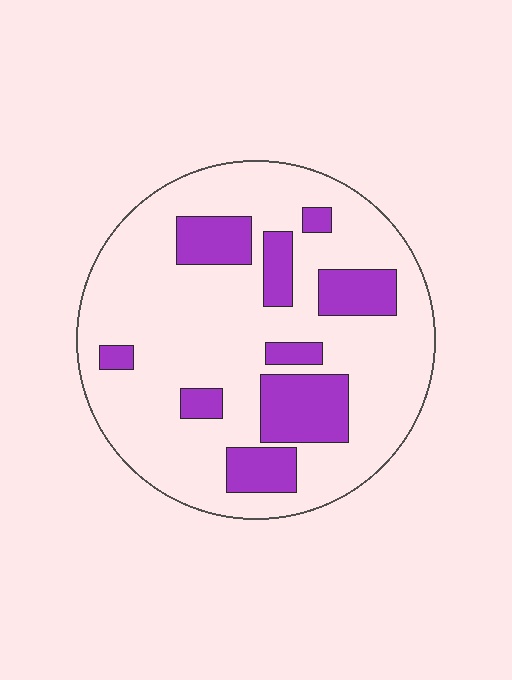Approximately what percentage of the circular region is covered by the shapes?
Approximately 25%.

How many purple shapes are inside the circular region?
9.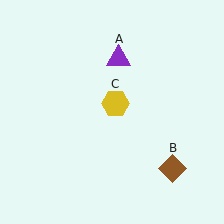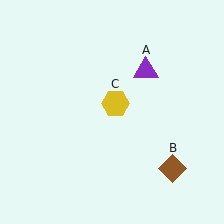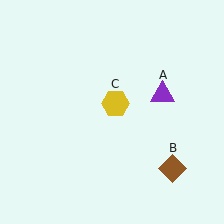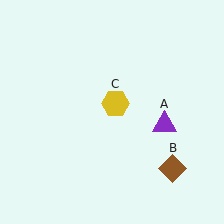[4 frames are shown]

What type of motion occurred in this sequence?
The purple triangle (object A) rotated clockwise around the center of the scene.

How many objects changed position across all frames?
1 object changed position: purple triangle (object A).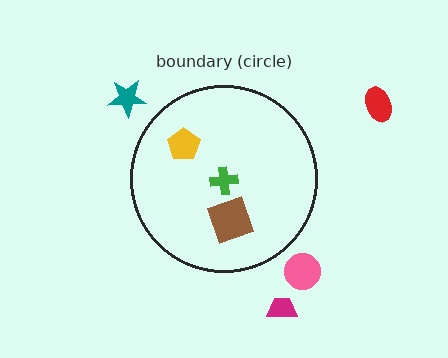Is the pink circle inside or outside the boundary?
Outside.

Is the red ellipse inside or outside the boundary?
Outside.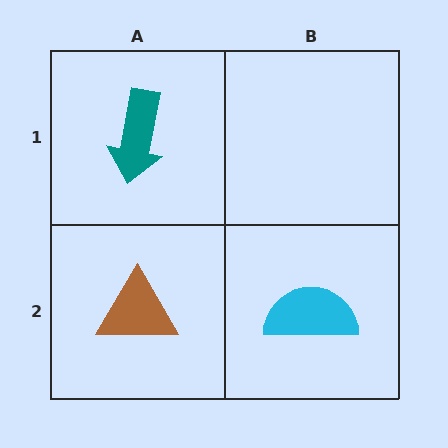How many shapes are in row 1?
1 shape.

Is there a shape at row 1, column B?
No, that cell is empty.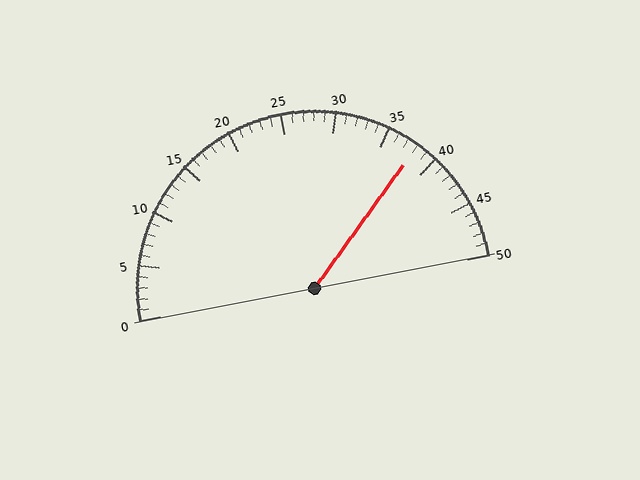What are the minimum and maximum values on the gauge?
The gauge ranges from 0 to 50.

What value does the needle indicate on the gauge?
The needle indicates approximately 38.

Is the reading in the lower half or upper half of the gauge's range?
The reading is in the upper half of the range (0 to 50).